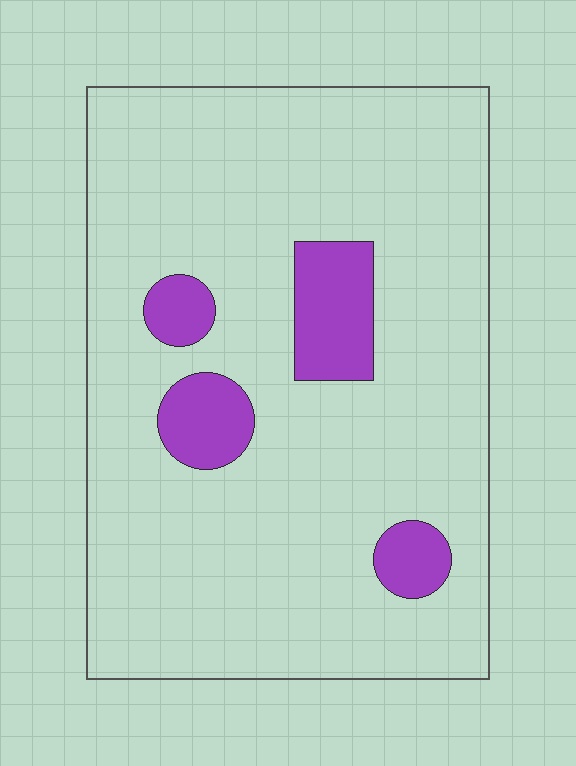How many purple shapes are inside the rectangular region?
4.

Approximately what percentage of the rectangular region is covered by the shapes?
Approximately 10%.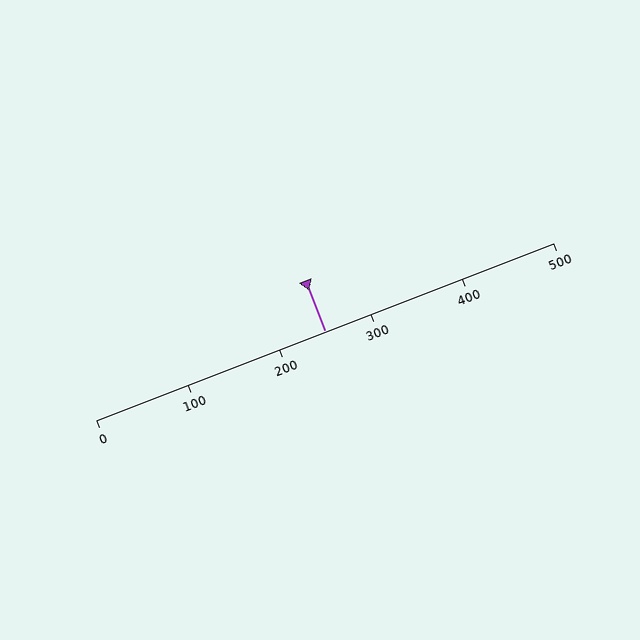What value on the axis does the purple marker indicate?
The marker indicates approximately 250.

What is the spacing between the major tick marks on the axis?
The major ticks are spaced 100 apart.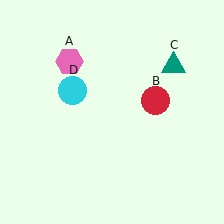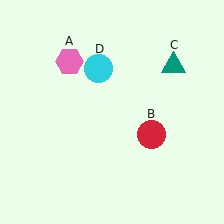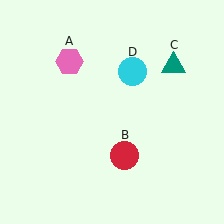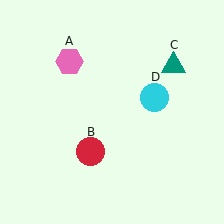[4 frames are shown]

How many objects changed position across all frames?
2 objects changed position: red circle (object B), cyan circle (object D).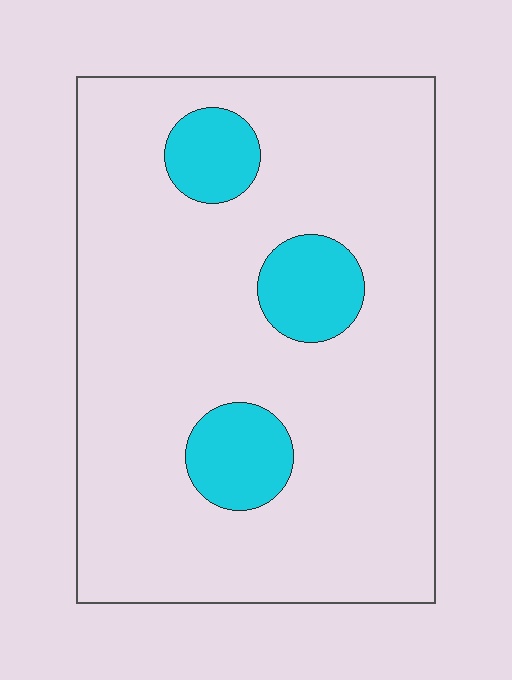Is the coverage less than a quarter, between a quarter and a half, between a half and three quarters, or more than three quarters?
Less than a quarter.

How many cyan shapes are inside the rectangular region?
3.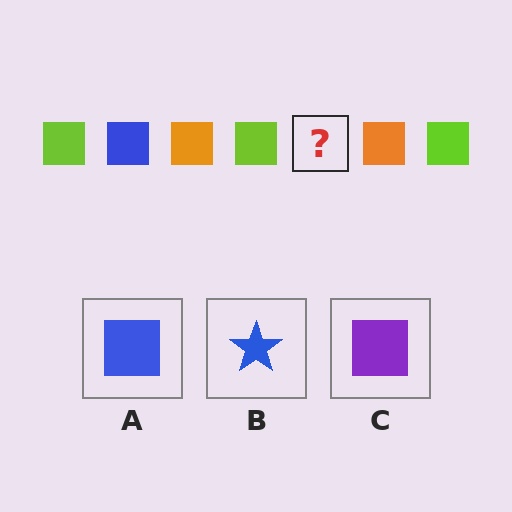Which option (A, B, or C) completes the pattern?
A.